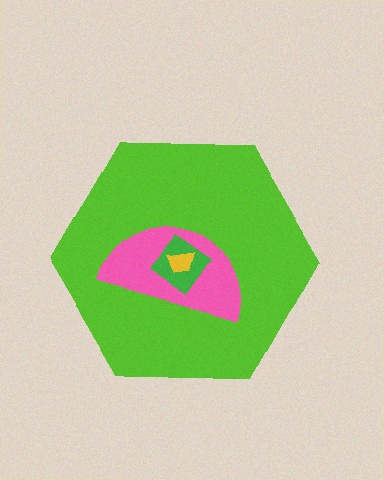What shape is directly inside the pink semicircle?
The green diamond.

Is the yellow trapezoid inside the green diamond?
Yes.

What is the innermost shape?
The yellow trapezoid.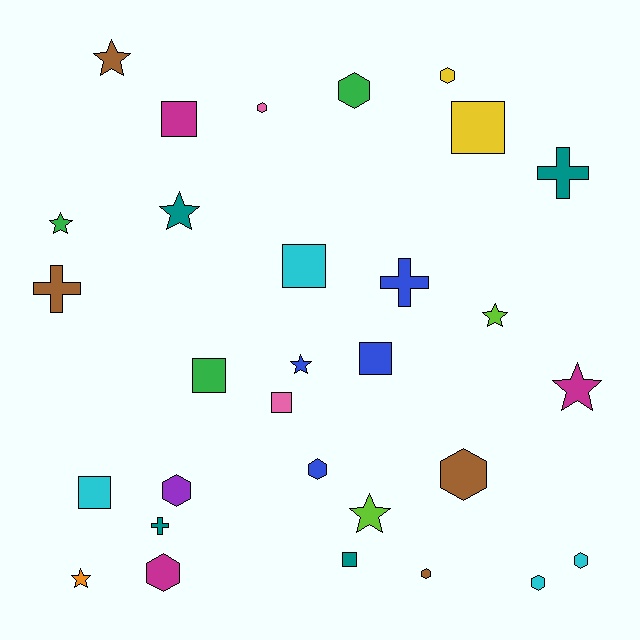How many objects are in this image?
There are 30 objects.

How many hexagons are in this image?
There are 10 hexagons.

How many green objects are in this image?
There are 3 green objects.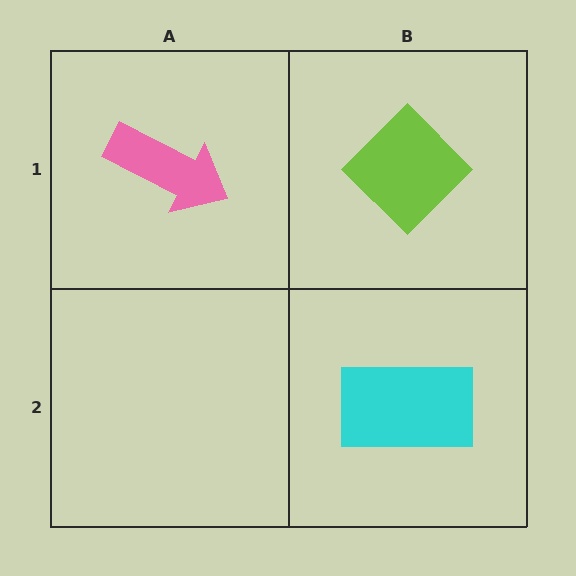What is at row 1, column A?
A pink arrow.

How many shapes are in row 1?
2 shapes.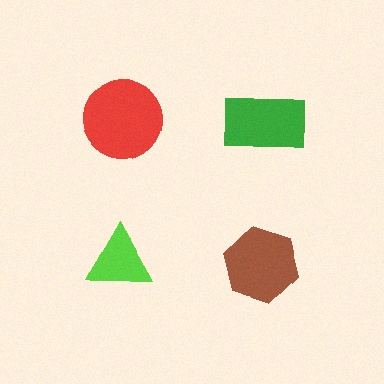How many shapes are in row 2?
2 shapes.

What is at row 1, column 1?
A red circle.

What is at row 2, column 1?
A lime triangle.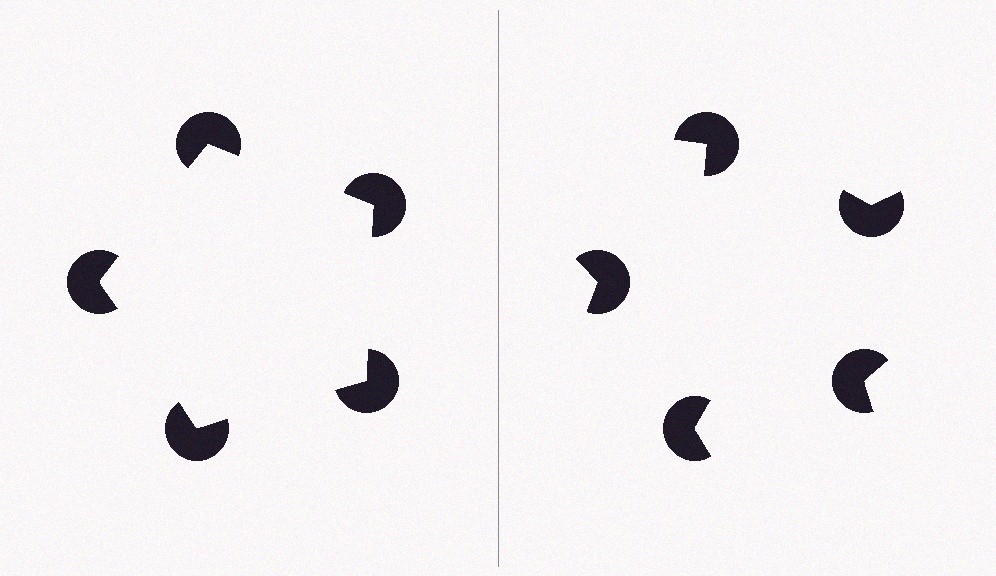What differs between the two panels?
The pac-man discs are positioned identically on both sides; only the wedge orientations differ. On the left they align to a pentagon; on the right they are misaligned.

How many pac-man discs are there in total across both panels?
10 — 5 on each side.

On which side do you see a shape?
An illusory pentagon appears on the left side. On the right side the wedge cuts are rotated, so no coherent shape forms.